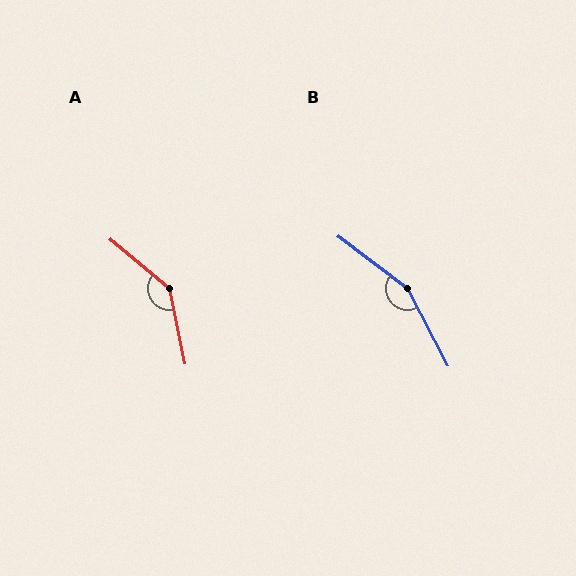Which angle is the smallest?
A, at approximately 141 degrees.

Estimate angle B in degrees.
Approximately 155 degrees.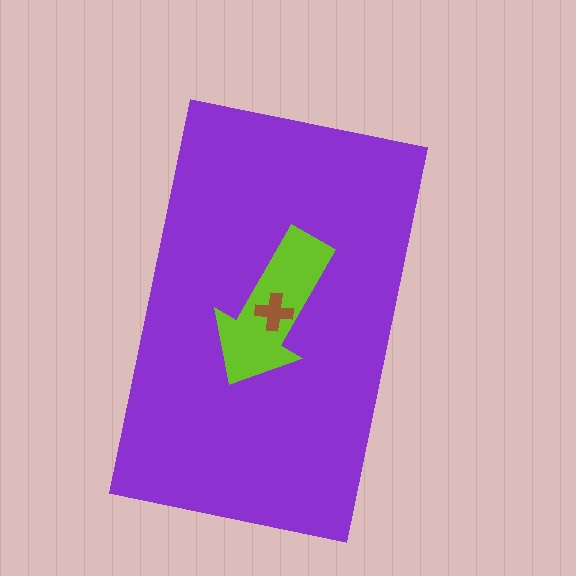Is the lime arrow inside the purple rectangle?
Yes.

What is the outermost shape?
The purple rectangle.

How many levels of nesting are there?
3.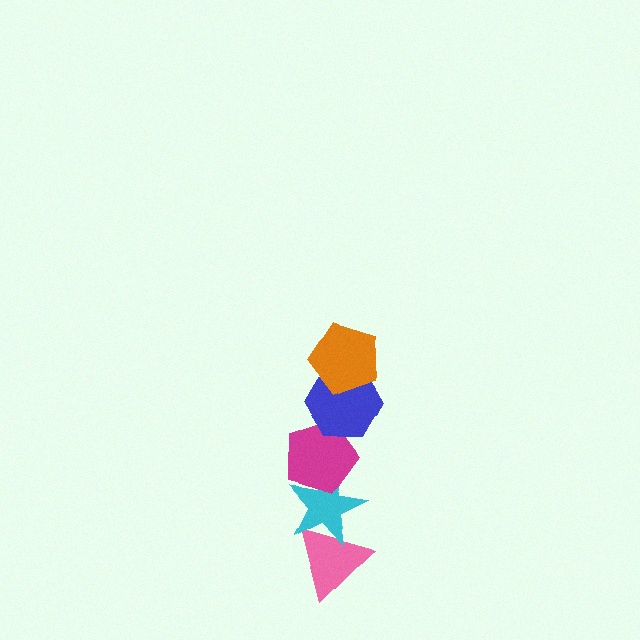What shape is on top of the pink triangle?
The cyan star is on top of the pink triangle.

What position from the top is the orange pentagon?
The orange pentagon is 1st from the top.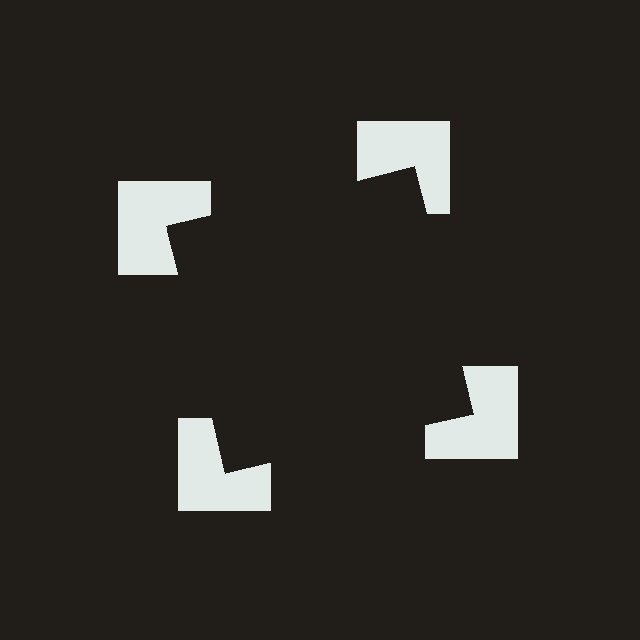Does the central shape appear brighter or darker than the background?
It typically appears slightly darker than the background, even though no actual brightness change is drawn.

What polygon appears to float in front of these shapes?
An illusory square — its edges are inferred from the aligned wedge cuts in the notched squares, not physically drawn.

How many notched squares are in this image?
There are 4 — one at each vertex of the illusory square.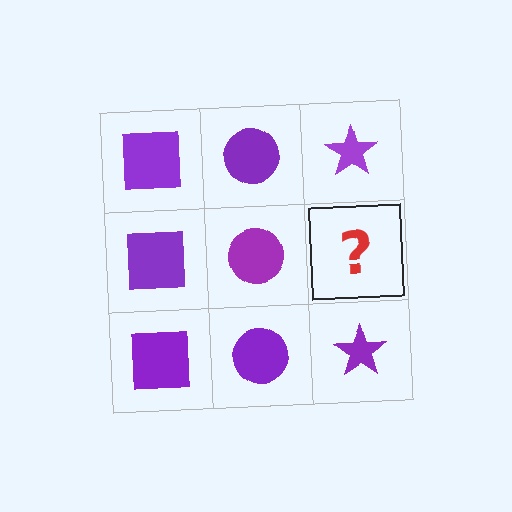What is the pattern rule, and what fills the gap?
The rule is that each column has a consistent shape. The gap should be filled with a purple star.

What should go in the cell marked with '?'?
The missing cell should contain a purple star.